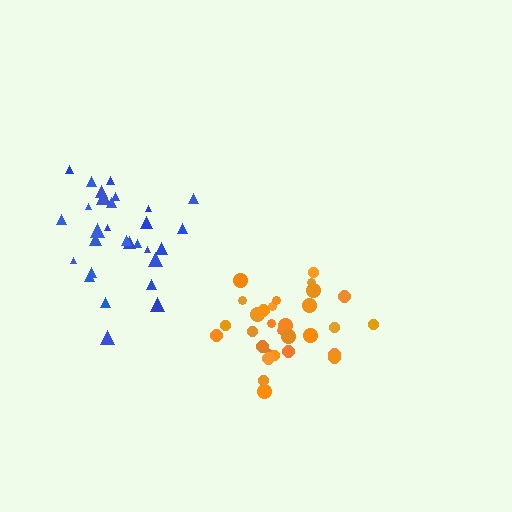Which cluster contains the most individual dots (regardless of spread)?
Orange (30).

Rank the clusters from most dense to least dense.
orange, blue.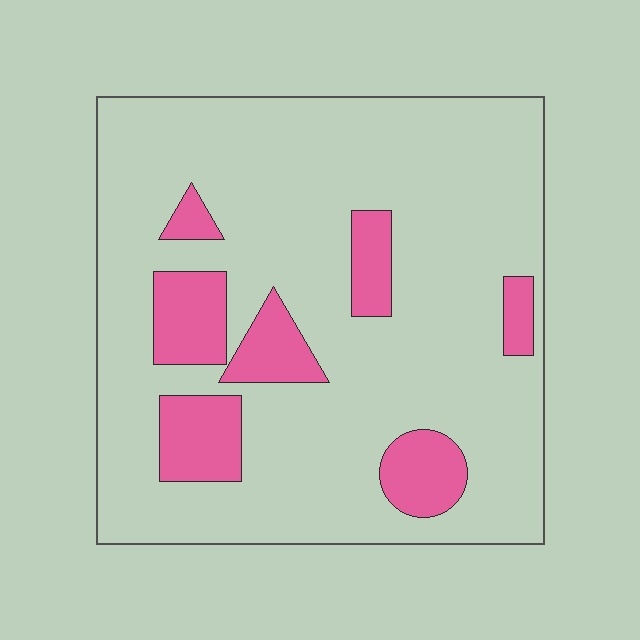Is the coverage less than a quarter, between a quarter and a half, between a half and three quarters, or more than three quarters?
Less than a quarter.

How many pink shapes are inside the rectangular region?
7.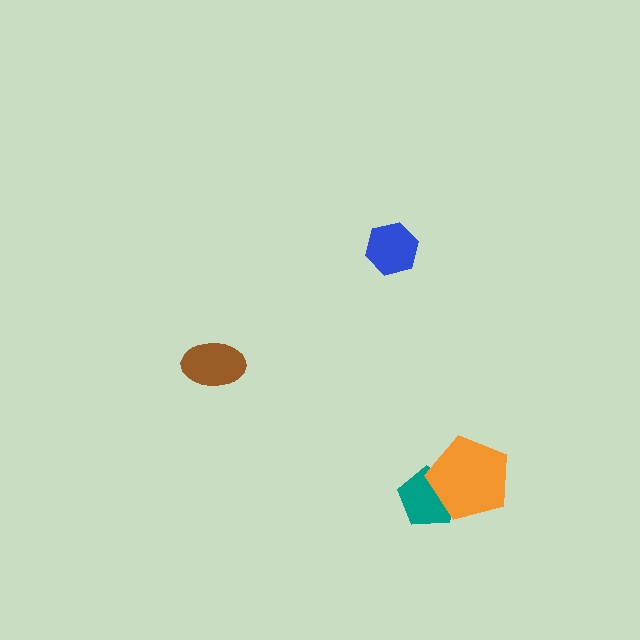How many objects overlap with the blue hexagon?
0 objects overlap with the blue hexagon.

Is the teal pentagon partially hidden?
Yes, it is partially covered by another shape.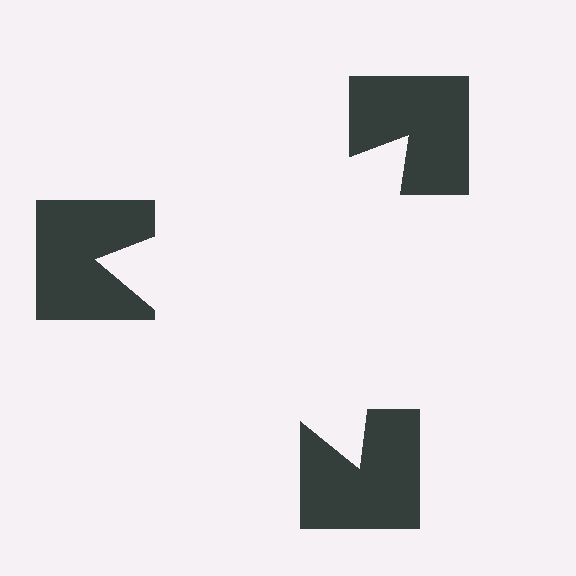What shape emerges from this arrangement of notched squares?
An illusory triangle — its edges are inferred from the aligned wedge cuts in the notched squares, not physically drawn.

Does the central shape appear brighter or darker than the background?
It typically appears slightly brighter than the background, even though no actual brightness change is drawn.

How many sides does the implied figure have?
3 sides.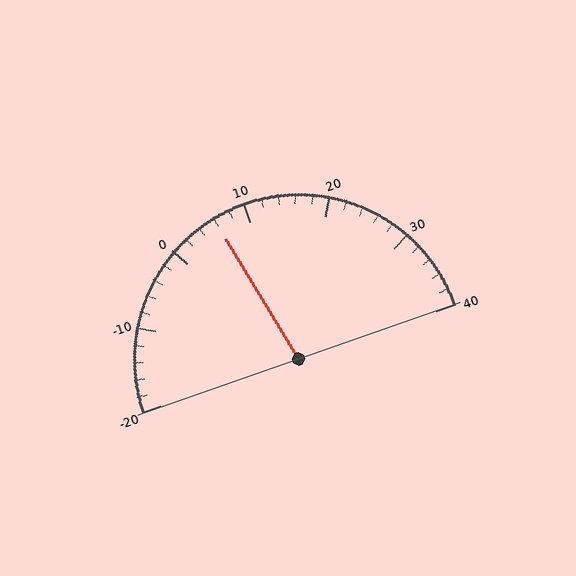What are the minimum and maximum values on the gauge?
The gauge ranges from -20 to 40.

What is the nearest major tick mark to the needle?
The nearest major tick mark is 10.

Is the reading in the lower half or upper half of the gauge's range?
The reading is in the lower half of the range (-20 to 40).